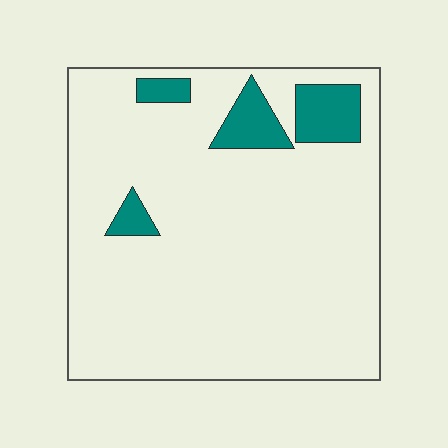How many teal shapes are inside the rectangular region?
4.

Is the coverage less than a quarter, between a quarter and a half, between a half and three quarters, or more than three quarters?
Less than a quarter.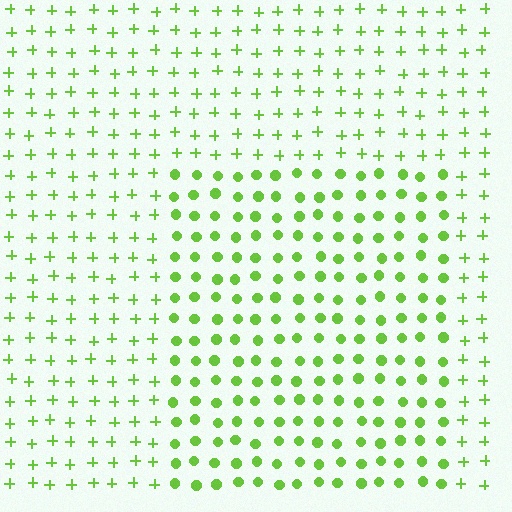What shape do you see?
I see a rectangle.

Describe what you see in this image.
The image is filled with small lime elements arranged in a uniform grid. A rectangle-shaped region contains circles, while the surrounding area contains plus signs. The boundary is defined purely by the change in element shape.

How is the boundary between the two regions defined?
The boundary is defined by a change in element shape: circles inside vs. plus signs outside. All elements share the same color and spacing.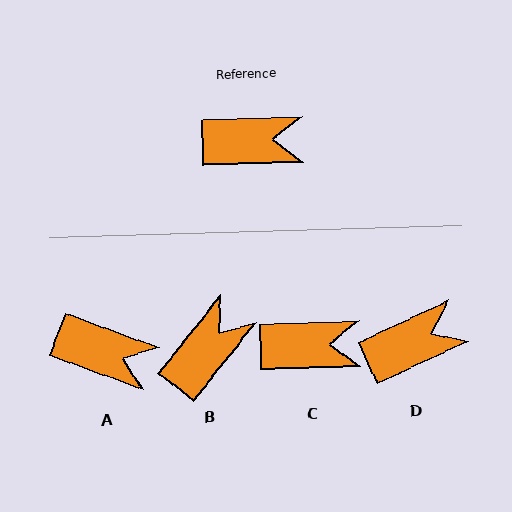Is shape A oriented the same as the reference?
No, it is off by about 22 degrees.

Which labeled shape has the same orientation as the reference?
C.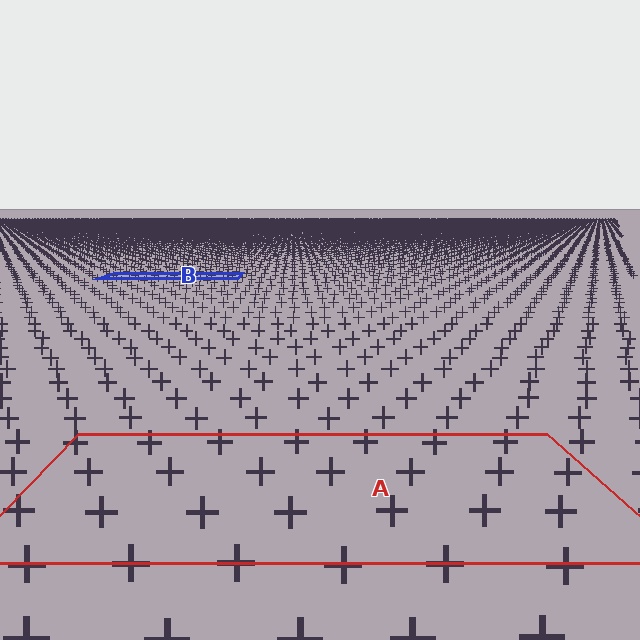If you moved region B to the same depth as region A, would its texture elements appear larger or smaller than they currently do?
They would appear larger. At a closer depth, the same texture elements are projected at a bigger on-screen size.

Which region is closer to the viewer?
Region A is closer. The texture elements there are larger and more spread out.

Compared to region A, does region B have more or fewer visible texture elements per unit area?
Region B has more texture elements per unit area — they are packed more densely because it is farther away.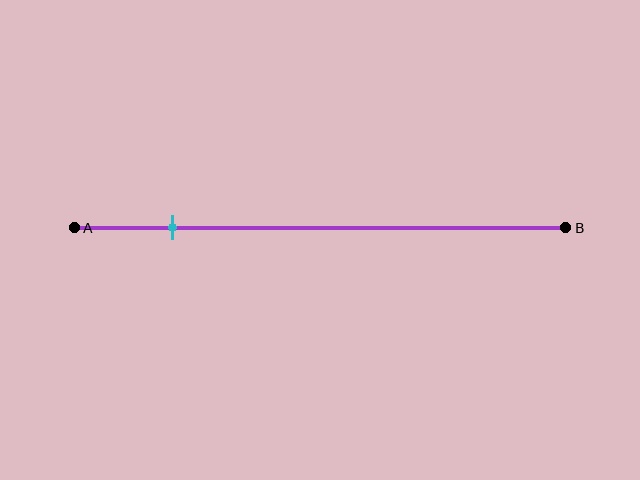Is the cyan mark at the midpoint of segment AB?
No, the mark is at about 20% from A, not at the 50% midpoint.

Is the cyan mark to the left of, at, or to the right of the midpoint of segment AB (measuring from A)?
The cyan mark is to the left of the midpoint of segment AB.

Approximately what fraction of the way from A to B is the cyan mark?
The cyan mark is approximately 20% of the way from A to B.